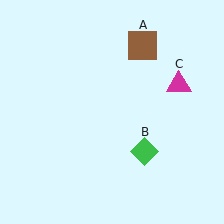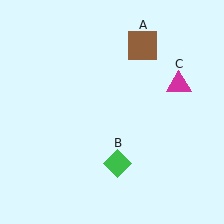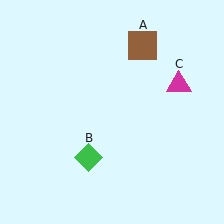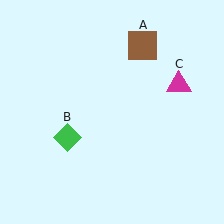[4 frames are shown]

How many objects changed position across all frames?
1 object changed position: green diamond (object B).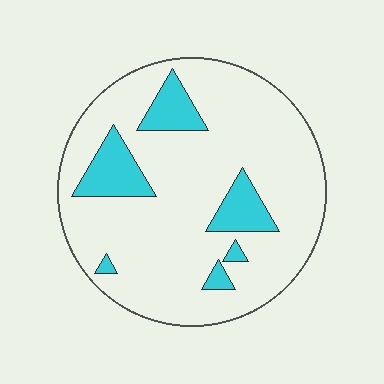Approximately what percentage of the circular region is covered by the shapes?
Approximately 15%.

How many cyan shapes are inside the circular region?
6.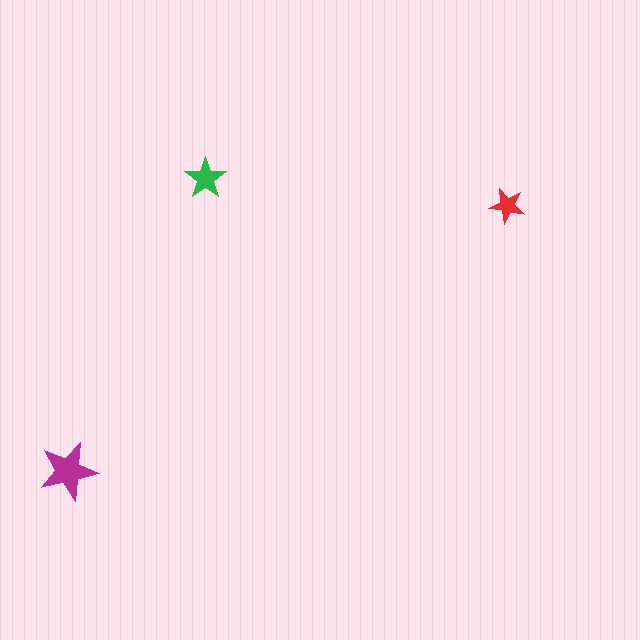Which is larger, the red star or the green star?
The green one.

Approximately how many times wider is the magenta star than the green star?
About 1.5 times wider.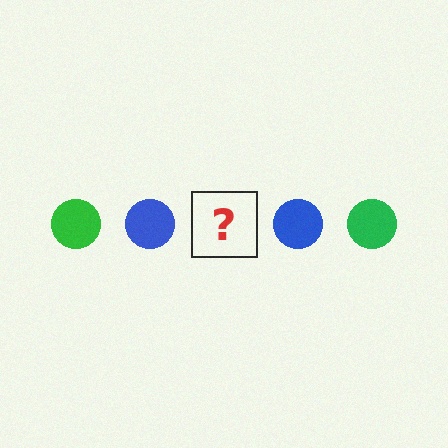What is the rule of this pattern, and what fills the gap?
The rule is that the pattern cycles through green, blue circles. The gap should be filled with a green circle.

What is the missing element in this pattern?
The missing element is a green circle.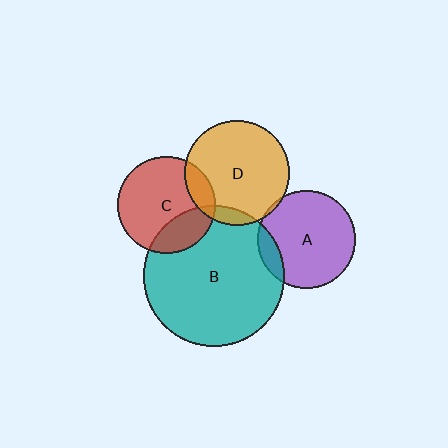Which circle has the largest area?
Circle B (teal).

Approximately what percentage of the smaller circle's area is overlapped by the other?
Approximately 10%.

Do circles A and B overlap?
Yes.